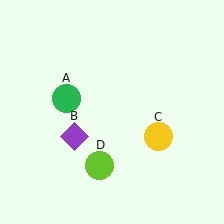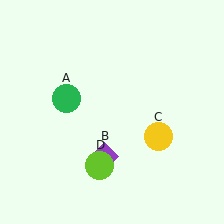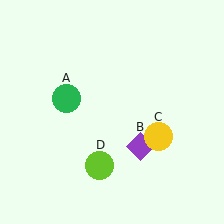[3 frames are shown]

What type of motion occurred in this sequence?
The purple diamond (object B) rotated counterclockwise around the center of the scene.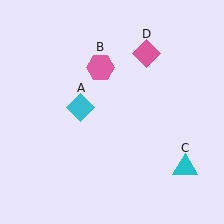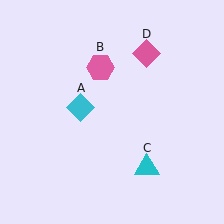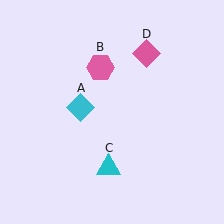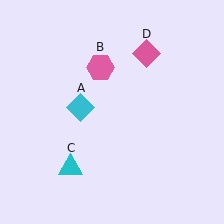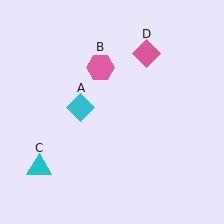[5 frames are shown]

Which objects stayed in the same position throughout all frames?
Cyan diamond (object A) and pink hexagon (object B) and pink diamond (object D) remained stationary.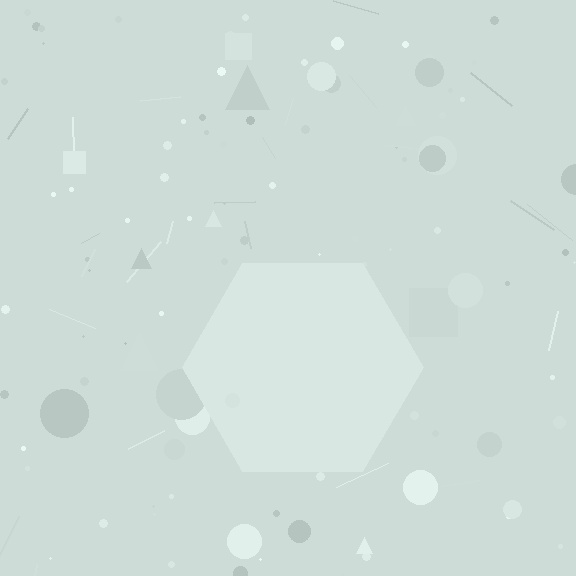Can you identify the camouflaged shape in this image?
The camouflaged shape is a hexagon.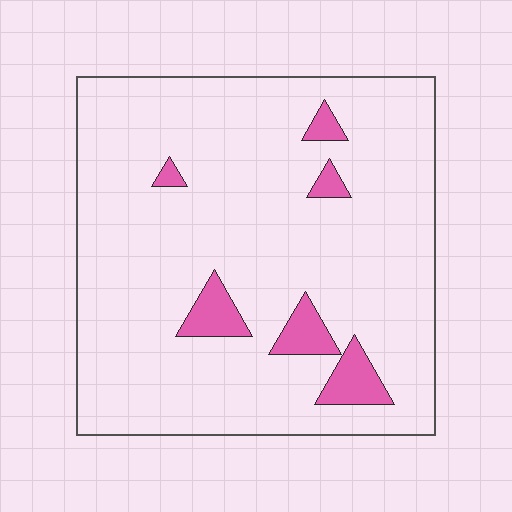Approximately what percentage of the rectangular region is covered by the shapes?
Approximately 10%.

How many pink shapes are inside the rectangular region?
6.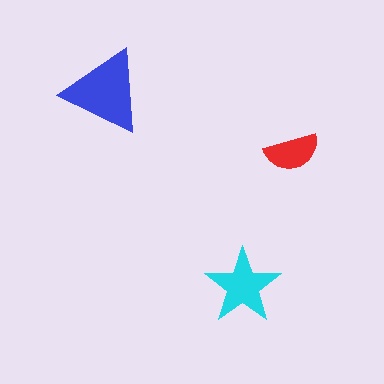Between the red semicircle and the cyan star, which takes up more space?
The cyan star.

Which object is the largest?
The blue triangle.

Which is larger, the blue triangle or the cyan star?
The blue triangle.